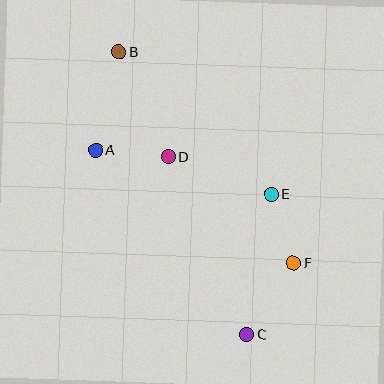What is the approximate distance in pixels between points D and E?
The distance between D and E is approximately 109 pixels.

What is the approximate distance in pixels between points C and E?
The distance between C and E is approximately 142 pixels.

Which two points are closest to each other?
Points E and F are closest to each other.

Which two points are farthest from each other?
Points B and C are farthest from each other.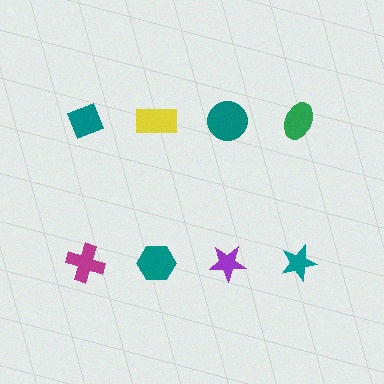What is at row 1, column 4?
A green ellipse.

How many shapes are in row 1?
4 shapes.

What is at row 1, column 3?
A teal circle.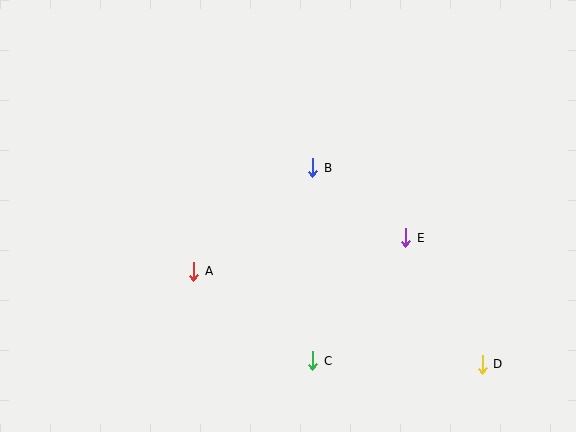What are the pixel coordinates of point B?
Point B is at (313, 168).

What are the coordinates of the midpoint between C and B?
The midpoint between C and B is at (313, 264).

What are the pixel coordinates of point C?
Point C is at (313, 361).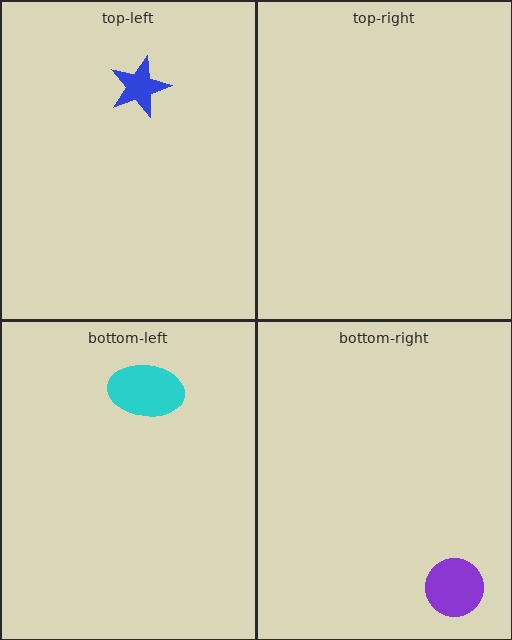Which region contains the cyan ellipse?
The bottom-left region.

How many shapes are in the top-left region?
1.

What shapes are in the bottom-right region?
The purple circle.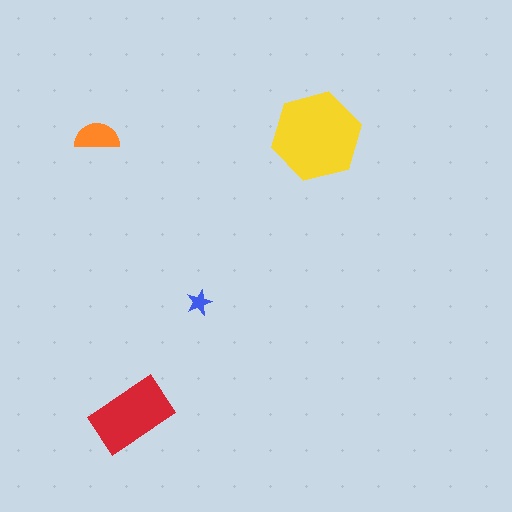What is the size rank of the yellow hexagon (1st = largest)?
1st.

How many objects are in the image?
There are 4 objects in the image.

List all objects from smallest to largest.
The blue star, the orange semicircle, the red rectangle, the yellow hexagon.